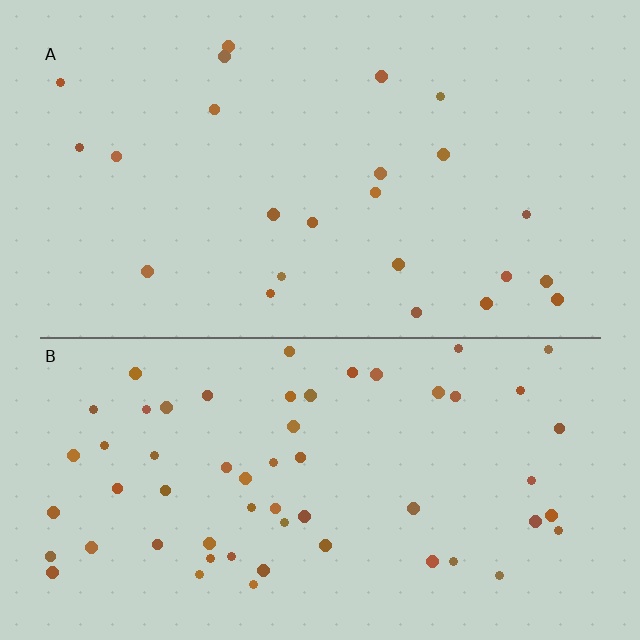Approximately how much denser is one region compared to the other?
Approximately 2.5× — region B over region A.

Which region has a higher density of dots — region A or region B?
B (the bottom).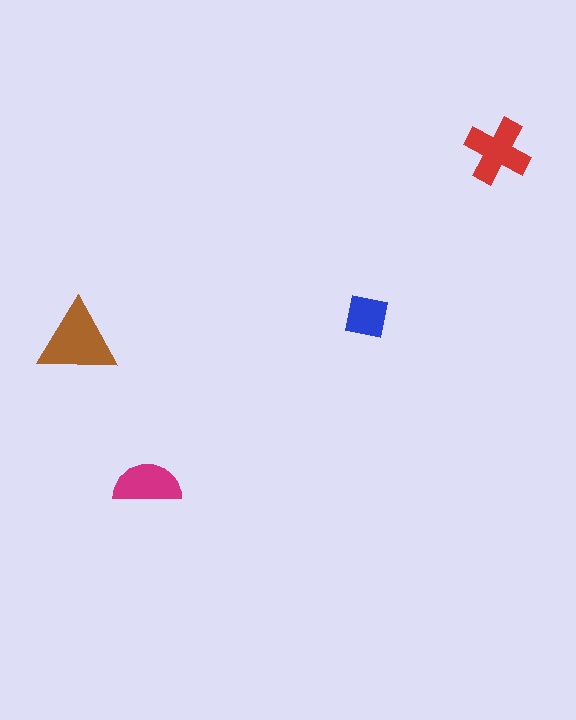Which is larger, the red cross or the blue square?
The red cross.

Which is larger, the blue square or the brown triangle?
The brown triangle.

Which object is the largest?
The brown triangle.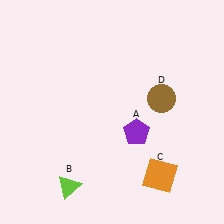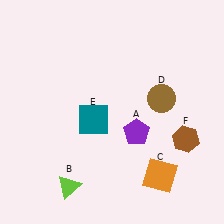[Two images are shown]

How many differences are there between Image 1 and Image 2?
There are 2 differences between the two images.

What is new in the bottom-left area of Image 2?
A teal square (E) was added in the bottom-left area of Image 2.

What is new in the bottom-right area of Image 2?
A brown hexagon (F) was added in the bottom-right area of Image 2.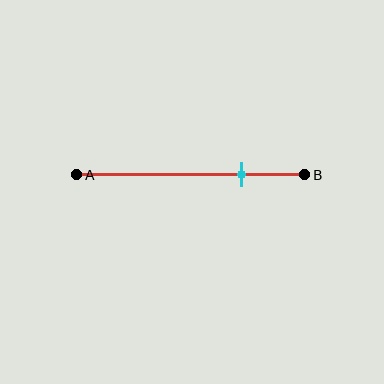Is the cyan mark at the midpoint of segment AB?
No, the mark is at about 70% from A, not at the 50% midpoint.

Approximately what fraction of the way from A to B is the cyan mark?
The cyan mark is approximately 70% of the way from A to B.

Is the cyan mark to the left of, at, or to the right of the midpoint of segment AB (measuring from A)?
The cyan mark is to the right of the midpoint of segment AB.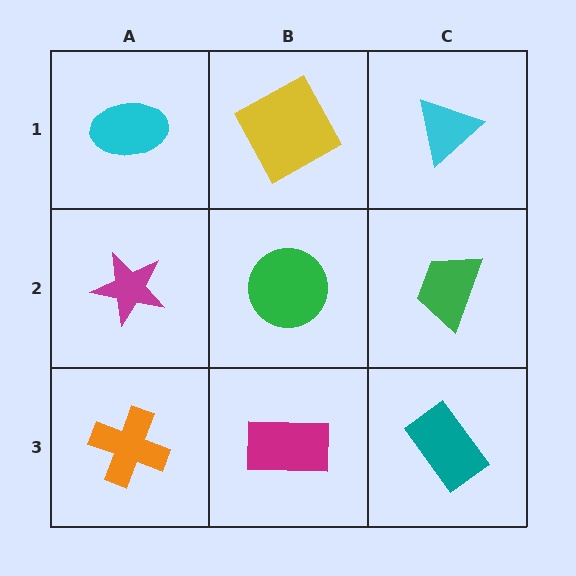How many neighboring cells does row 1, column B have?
3.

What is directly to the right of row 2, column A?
A green circle.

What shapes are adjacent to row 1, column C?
A green trapezoid (row 2, column C), a yellow square (row 1, column B).